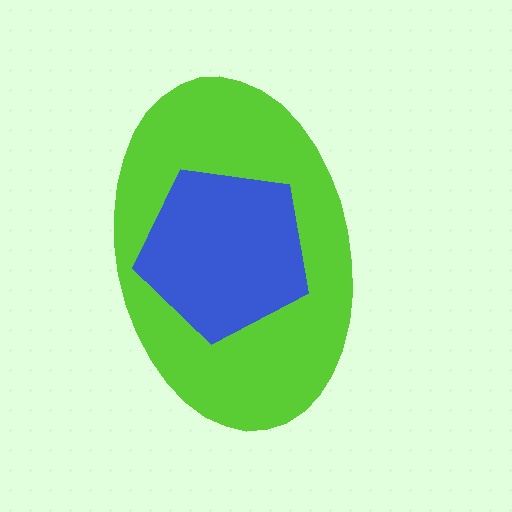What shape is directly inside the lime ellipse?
The blue pentagon.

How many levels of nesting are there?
2.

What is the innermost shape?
The blue pentagon.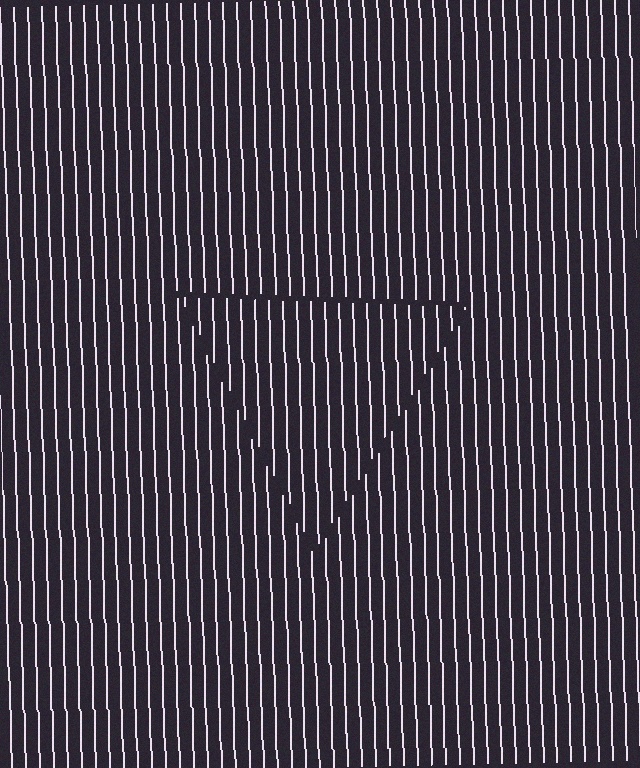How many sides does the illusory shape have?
3 sides — the line-ends trace a triangle.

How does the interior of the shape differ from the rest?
The interior of the shape contains the same grating, shifted by half a period — the contour is defined by the phase discontinuity where line-ends from the inner and outer gratings abut.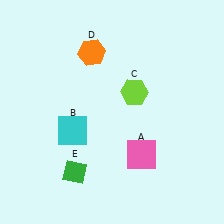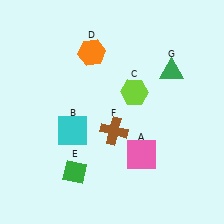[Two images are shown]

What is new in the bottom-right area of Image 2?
A brown cross (F) was added in the bottom-right area of Image 2.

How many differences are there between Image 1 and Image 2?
There are 2 differences between the two images.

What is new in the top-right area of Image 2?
A green triangle (G) was added in the top-right area of Image 2.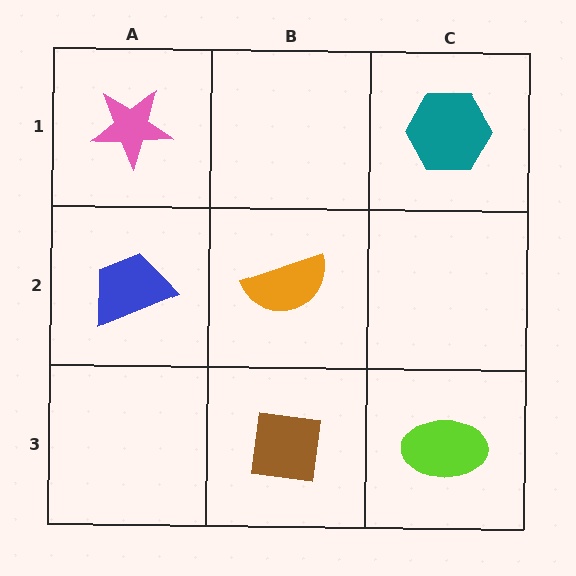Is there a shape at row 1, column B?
No, that cell is empty.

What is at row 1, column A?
A pink star.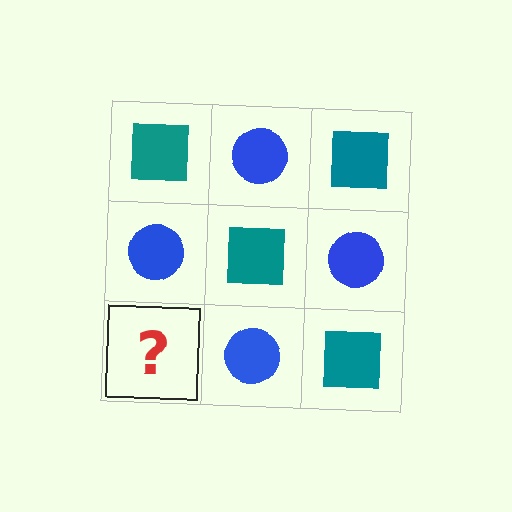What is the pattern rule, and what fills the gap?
The rule is that it alternates teal square and blue circle in a checkerboard pattern. The gap should be filled with a teal square.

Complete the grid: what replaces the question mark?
The question mark should be replaced with a teal square.